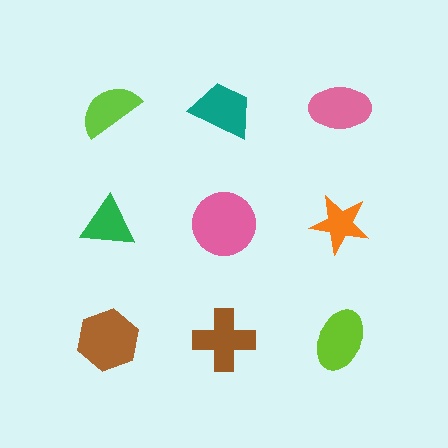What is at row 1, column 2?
A teal trapezoid.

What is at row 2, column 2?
A pink circle.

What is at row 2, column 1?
A green triangle.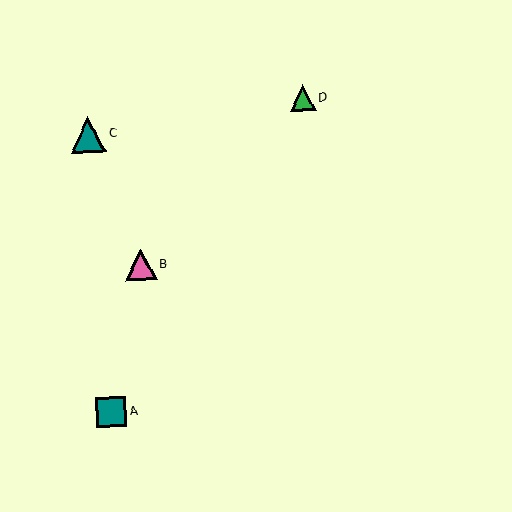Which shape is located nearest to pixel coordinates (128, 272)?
The pink triangle (labeled B) at (141, 265) is nearest to that location.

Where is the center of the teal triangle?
The center of the teal triangle is at (88, 135).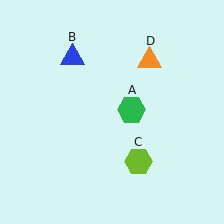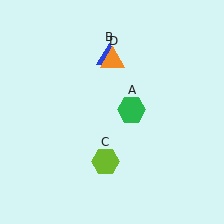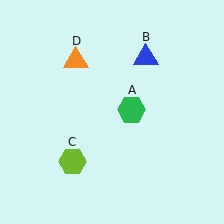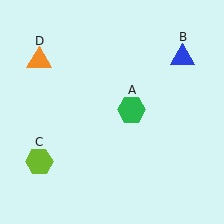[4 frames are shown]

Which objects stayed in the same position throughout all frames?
Green hexagon (object A) remained stationary.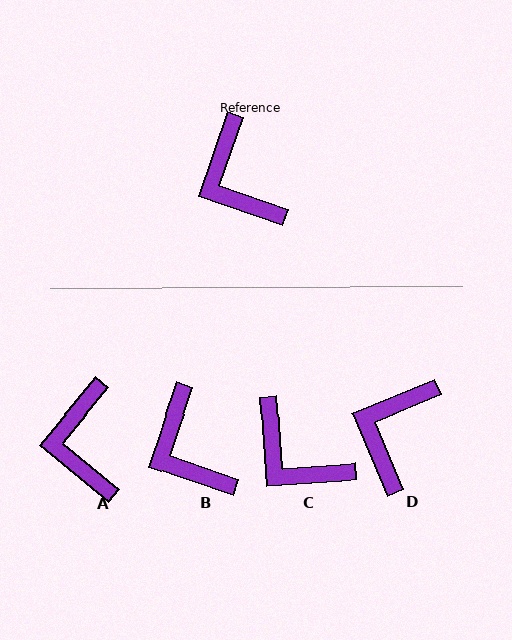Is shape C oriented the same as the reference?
No, it is off by about 23 degrees.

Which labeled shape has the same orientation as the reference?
B.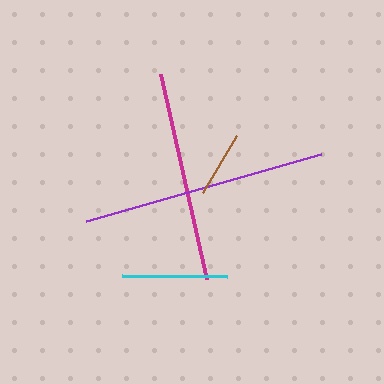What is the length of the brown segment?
The brown segment is approximately 66 pixels long.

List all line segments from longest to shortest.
From longest to shortest: purple, magenta, cyan, brown.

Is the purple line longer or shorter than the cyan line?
The purple line is longer than the cyan line.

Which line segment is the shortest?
The brown line is the shortest at approximately 66 pixels.